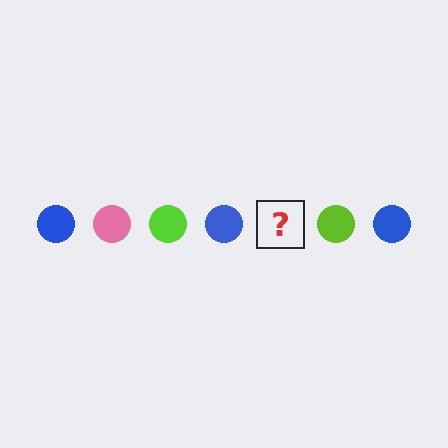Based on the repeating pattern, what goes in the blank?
The blank should be a pink circle.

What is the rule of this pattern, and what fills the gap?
The rule is that the pattern cycles through blue, pink, lime circles. The gap should be filled with a pink circle.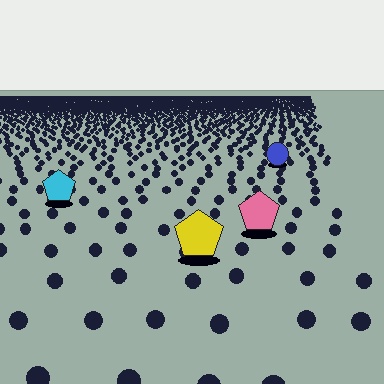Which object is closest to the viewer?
The yellow pentagon is closest. The texture marks near it are larger and more spread out.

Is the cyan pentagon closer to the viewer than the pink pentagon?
No. The pink pentagon is closer — you can tell from the texture gradient: the ground texture is coarser near it.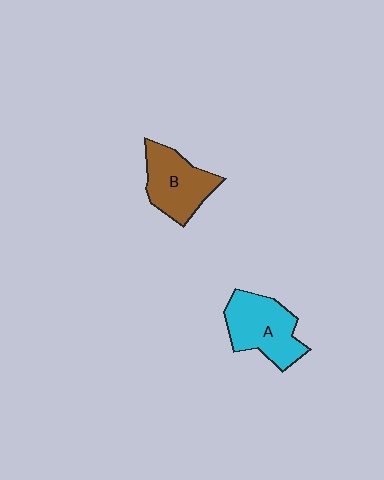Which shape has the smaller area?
Shape B (brown).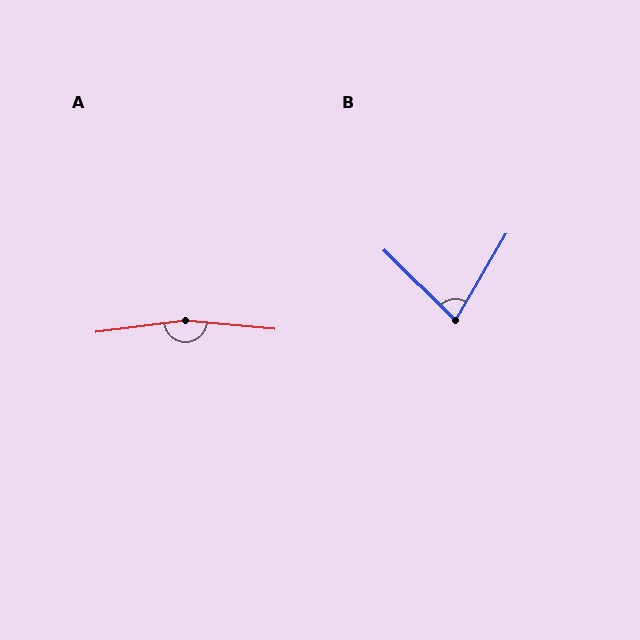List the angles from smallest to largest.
B (76°), A (167°).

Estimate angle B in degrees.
Approximately 76 degrees.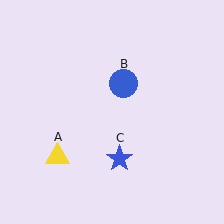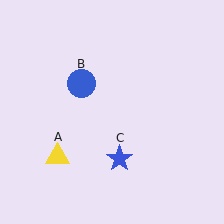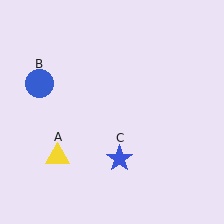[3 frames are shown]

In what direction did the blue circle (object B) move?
The blue circle (object B) moved left.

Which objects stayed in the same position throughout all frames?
Yellow triangle (object A) and blue star (object C) remained stationary.